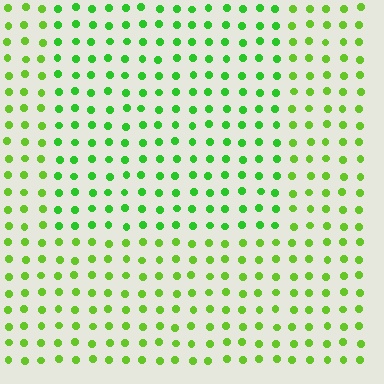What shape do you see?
I see a rectangle.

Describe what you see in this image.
The image is filled with small lime elements in a uniform arrangement. A rectangle-shaped region is visible where the elements are tinted to a slightly different hue, forming a subtle color boundary.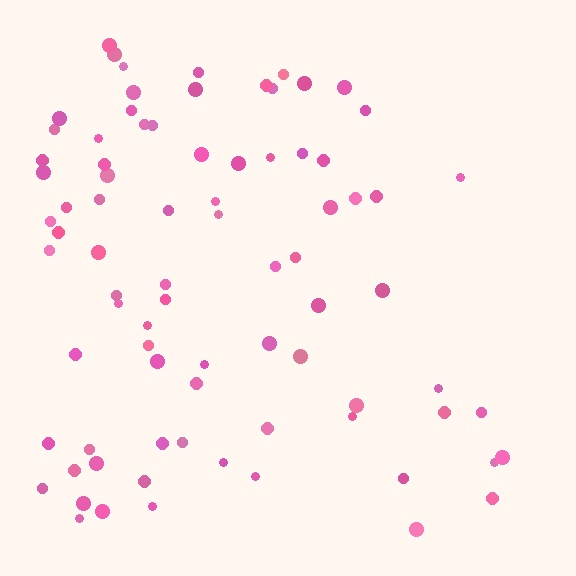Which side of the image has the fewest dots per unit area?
The right.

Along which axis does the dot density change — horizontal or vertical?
Horizontal.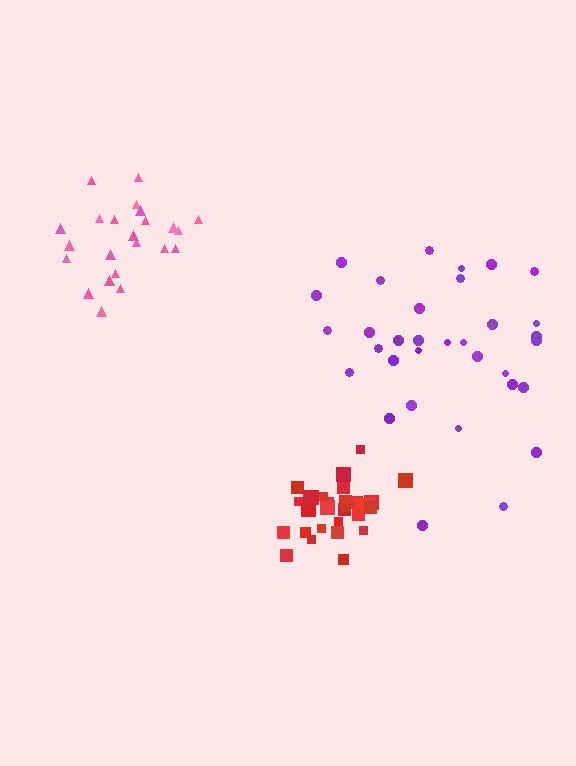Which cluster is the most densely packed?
Red.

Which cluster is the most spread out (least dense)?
Purple.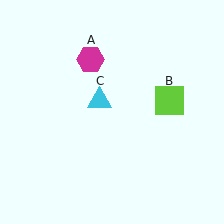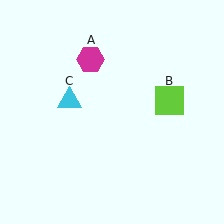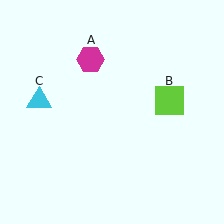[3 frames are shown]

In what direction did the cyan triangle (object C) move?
The cyan triangle (object C) moved left.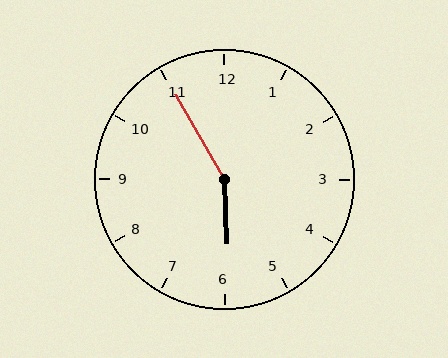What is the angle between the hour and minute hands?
Approximately 152 degrees.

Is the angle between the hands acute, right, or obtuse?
It is obtuse.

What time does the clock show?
5:55.